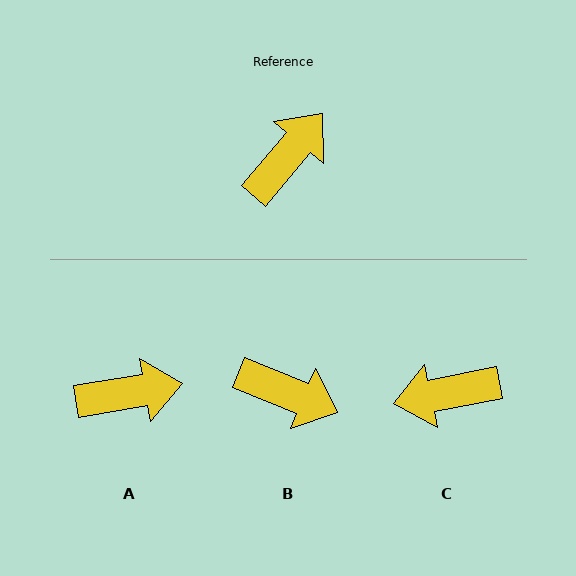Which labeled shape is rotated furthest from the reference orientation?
C, about 141 degrees away.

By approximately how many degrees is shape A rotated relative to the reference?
Approximately 40 degrees clockwise.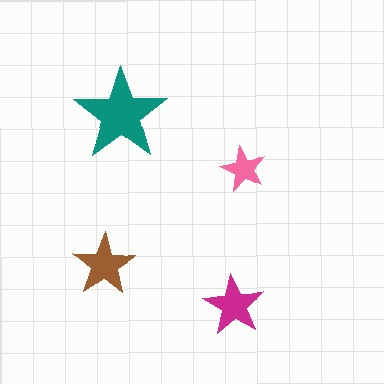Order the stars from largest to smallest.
the teal one, the brown one, the magenta one, the pink one.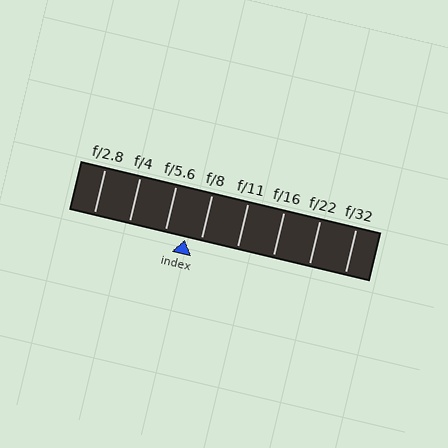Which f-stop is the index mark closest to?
The index mark is closest to f/8.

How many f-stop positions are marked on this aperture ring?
There are 8 f-stop positions marked.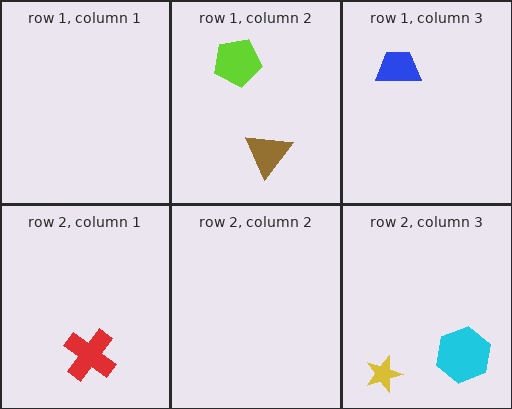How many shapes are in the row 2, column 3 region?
2.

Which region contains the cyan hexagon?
The row 2, column 3 region.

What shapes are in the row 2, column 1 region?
The red cross.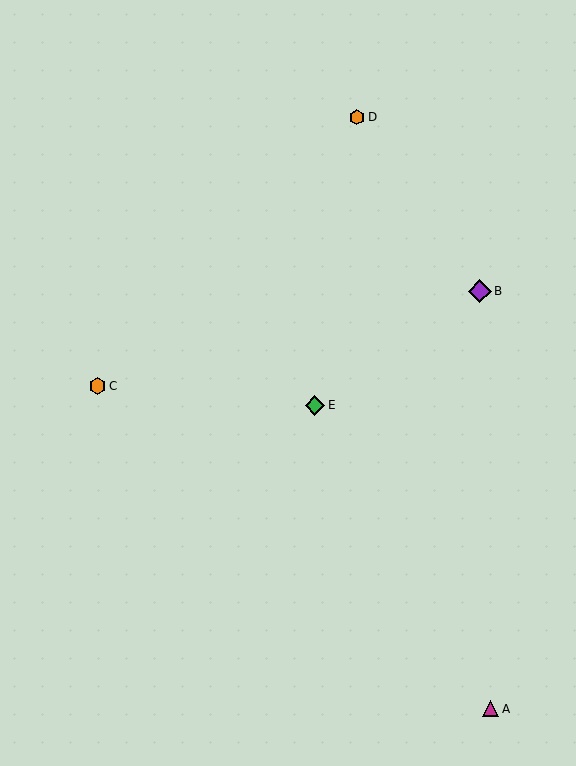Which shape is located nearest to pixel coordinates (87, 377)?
The orange hexagon (labeled C) at (97, 386) is nearest to that location.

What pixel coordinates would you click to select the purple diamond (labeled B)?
Click at (480, 291) to select the purple diamond B.